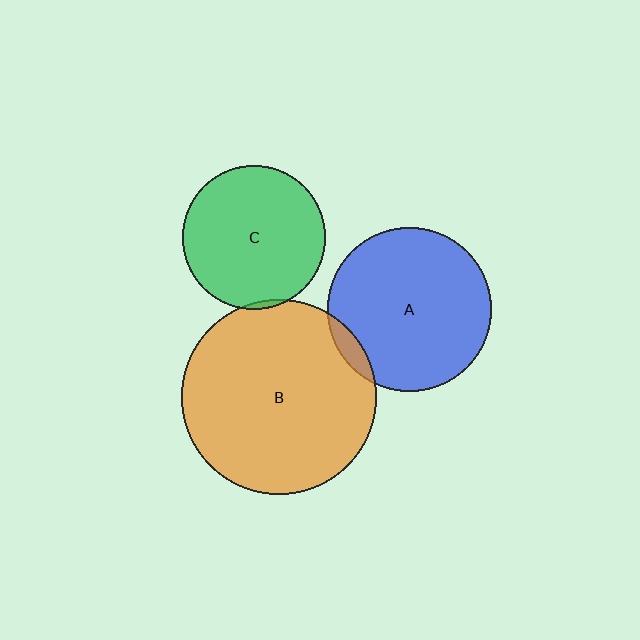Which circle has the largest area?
Circle B (orange).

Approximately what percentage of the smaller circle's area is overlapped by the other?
Approximately 5%.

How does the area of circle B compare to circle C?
Approximately 1.8 times.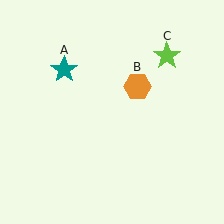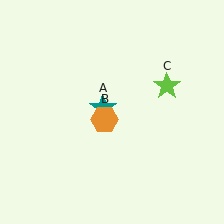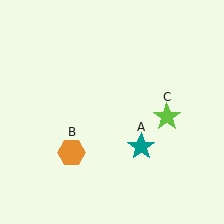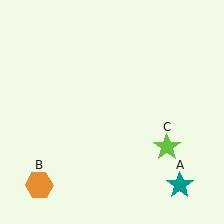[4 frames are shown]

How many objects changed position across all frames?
3 objects changed position: teal star (object A), orange hexagon (object B), lime star (object C).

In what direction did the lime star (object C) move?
The lime star (object C) moved down.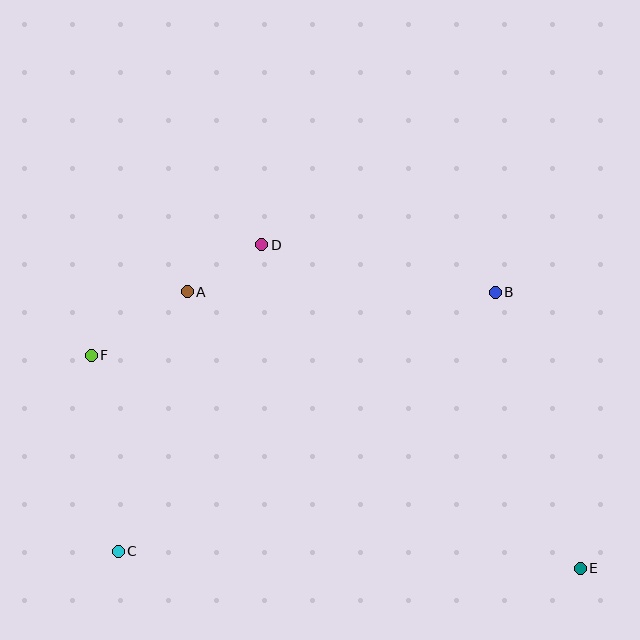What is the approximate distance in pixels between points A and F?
The distance between A and F is approximately 115 pixels.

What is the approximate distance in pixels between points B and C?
The distance between B and C is approximately 458 pixels.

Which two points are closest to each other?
Points A and D are closest to each other.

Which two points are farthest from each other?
Points E and F are farthest from each other.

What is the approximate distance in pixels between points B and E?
The distance between B and E is approximately 289 pixels.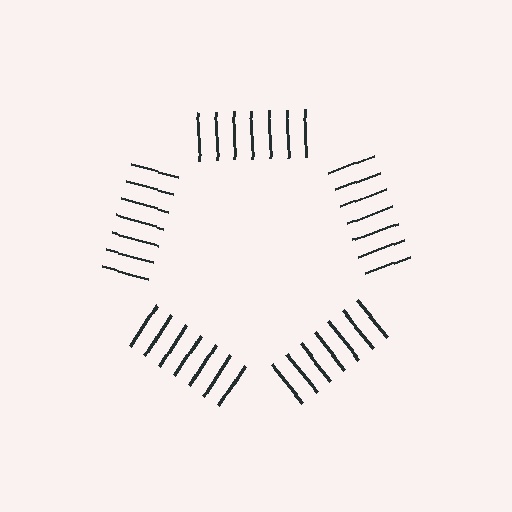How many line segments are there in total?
35 — 7 along each of the 5 edges.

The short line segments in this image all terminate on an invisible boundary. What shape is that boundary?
An illusory pentagon — the line segments terminate on its edges but no continuous stroke is drawn.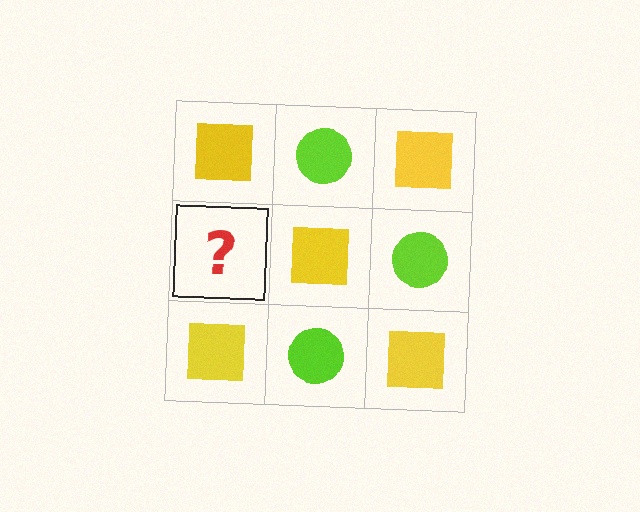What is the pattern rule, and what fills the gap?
The rule is that it alternates yellow square and lime circle in a checkerboard pattern. The gap should be filled with a lime circle.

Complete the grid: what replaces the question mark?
The question mark should be replaced with a lime circle.